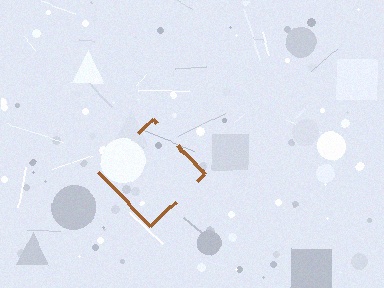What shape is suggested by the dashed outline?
The dashed outline suggests a diamond.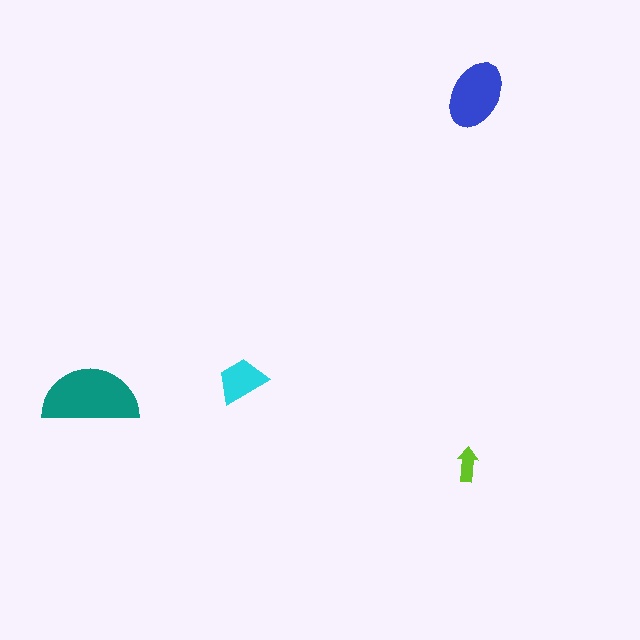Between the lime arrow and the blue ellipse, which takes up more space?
The blue ellipse.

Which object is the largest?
The teal semicircle.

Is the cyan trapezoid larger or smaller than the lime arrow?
Larger.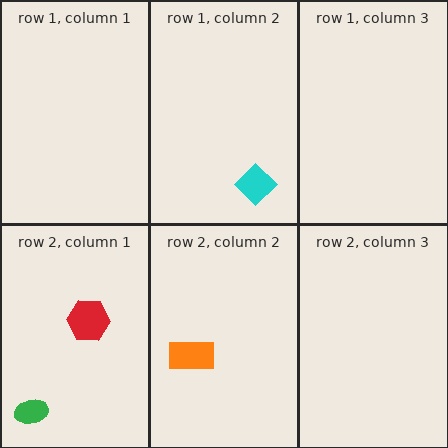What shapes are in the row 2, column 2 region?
The orange rectangle.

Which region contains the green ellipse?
The row 2, column 1 region.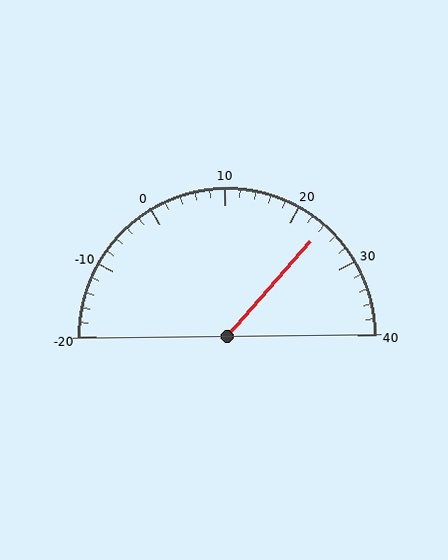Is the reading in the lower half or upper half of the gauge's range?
The reading is in the upper half of the range (-20 to 40).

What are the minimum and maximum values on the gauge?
The gauge ranges from -20 to 40.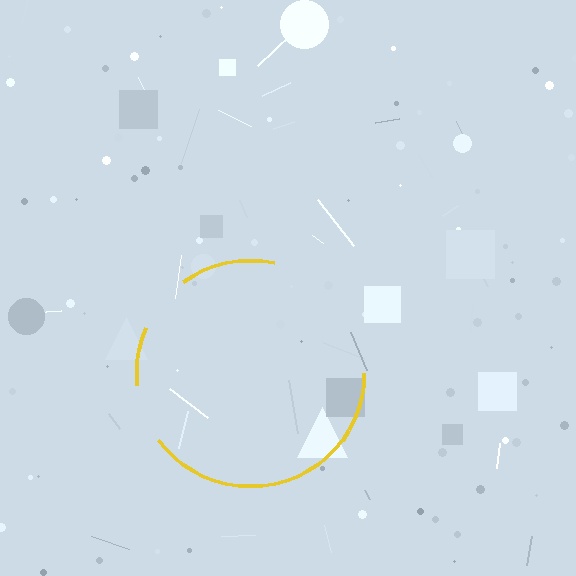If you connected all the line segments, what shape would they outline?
They would outline a circle.